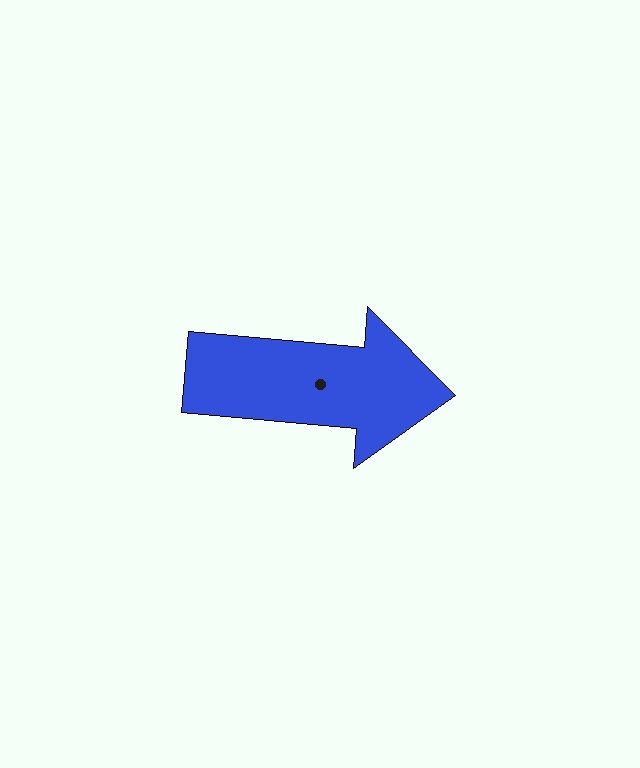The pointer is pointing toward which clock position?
Roughly 3 o'clock.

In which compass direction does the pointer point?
East.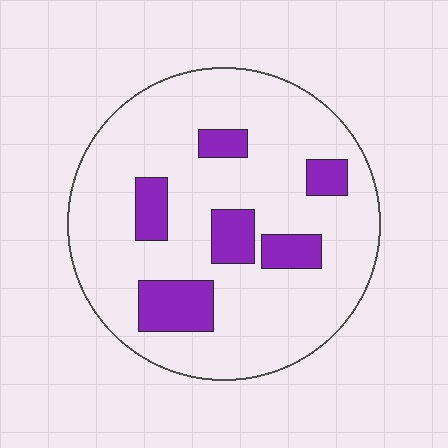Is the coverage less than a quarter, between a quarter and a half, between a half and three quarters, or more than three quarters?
Less than a quarter.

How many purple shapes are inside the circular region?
6.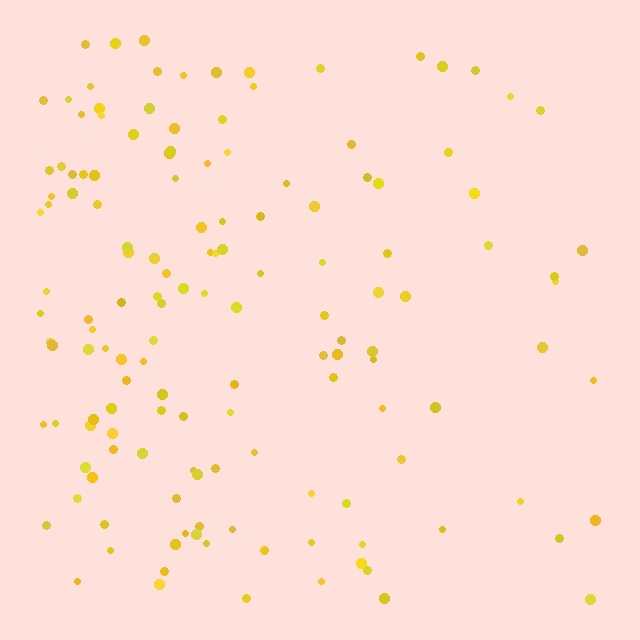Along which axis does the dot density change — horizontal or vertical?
Horizontal.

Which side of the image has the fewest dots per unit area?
The right.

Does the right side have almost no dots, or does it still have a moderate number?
Still a moderate number, just noticeably fewer than the left.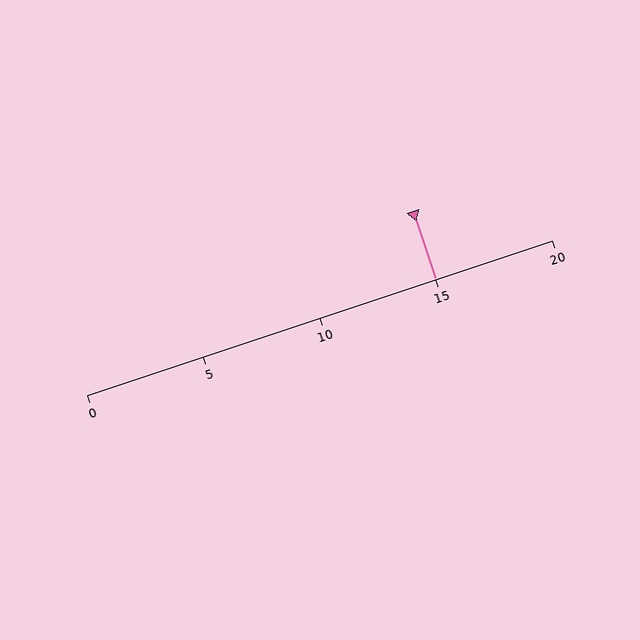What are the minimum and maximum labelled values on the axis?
The axis runs from 0 to 20.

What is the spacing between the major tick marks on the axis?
The major ticks are spaced 5 apart.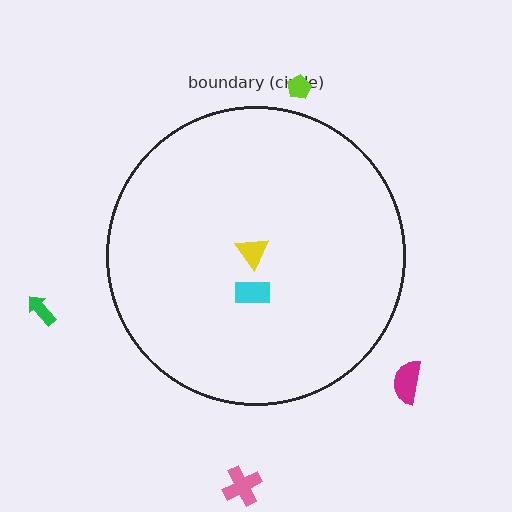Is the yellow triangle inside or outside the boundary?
Inside.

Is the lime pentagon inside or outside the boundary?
Outside.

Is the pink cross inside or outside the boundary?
Outside.